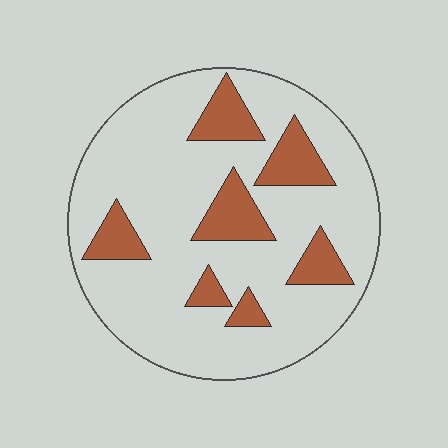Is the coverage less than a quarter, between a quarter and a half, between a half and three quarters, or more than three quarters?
Less than a quarter.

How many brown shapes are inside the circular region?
7.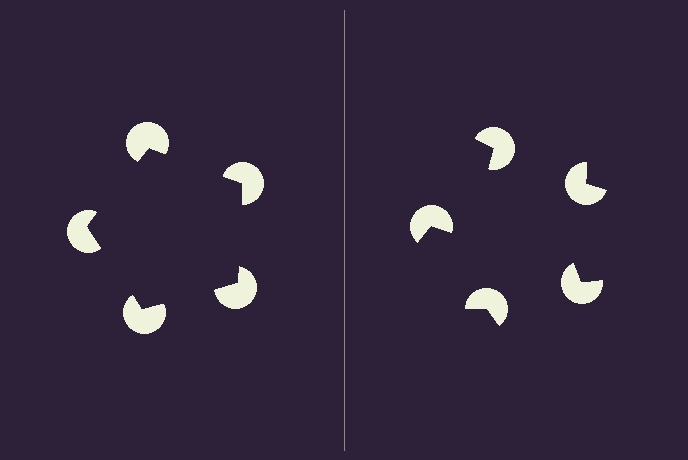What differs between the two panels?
The pac-man discs are positioned identically on both sides; only the wedge orientations differ. On the left they align to a pentagon; on the right they are misaligned.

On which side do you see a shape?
An illusory pentagon appears on the left side. On the right side the wedge cuts are rotated, so no coherent shape forms.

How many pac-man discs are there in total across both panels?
10 — 5 on each side.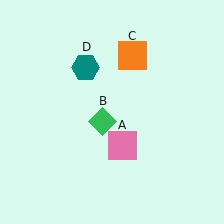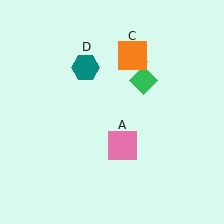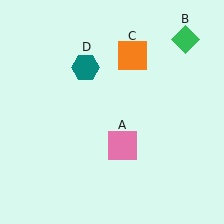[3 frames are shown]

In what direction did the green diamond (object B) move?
The green diamond (object B) moved up and to the right.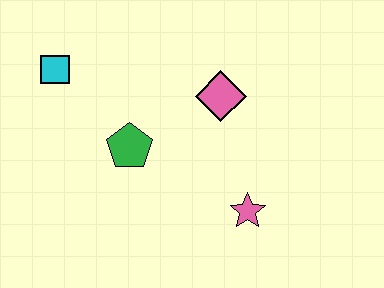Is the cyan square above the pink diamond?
Yes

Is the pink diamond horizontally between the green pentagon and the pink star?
Yes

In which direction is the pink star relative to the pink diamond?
The pink star is below the pink diamond.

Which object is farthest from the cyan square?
The pink star is farthest from the cyan square.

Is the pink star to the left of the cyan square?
No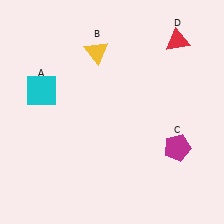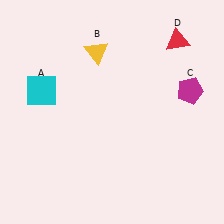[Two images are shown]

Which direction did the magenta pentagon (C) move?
The magenta pentagon (C) moved up.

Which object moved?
The magenta pentagon (C) moved up.